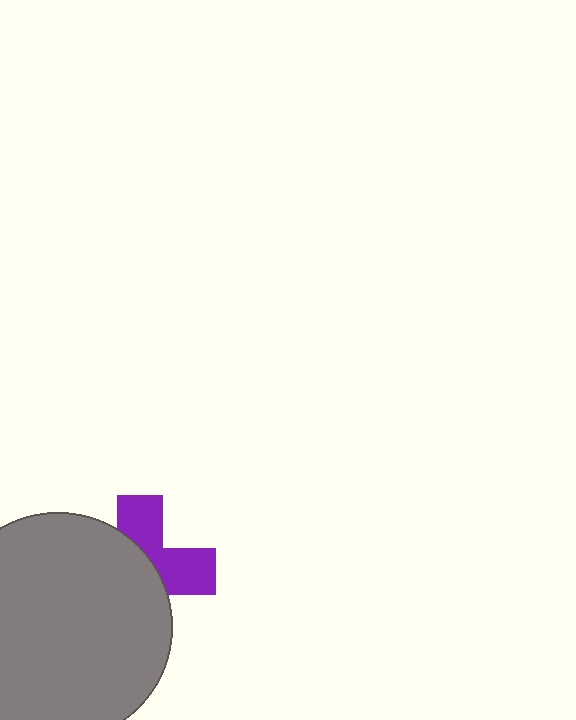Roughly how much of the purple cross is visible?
A small part of it is visible (roughly 41%).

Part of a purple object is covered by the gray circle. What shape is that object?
It is a cross.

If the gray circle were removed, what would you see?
You would see the complete purple cross.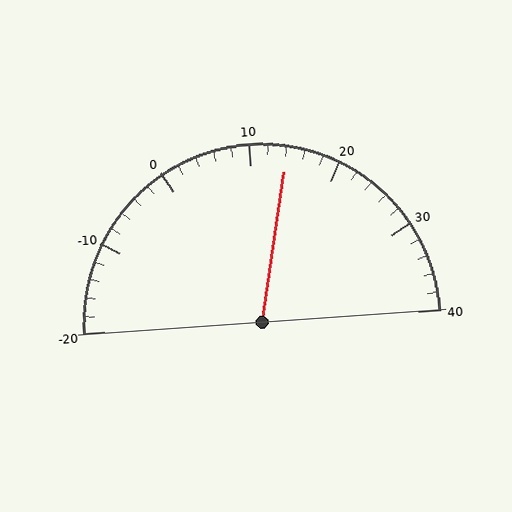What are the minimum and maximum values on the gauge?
The gauge ranges from -20 to 40.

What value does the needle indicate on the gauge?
The needle indicates approximately 14.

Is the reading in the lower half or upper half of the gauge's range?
The reading is in the upper half of the range (-20 to 40).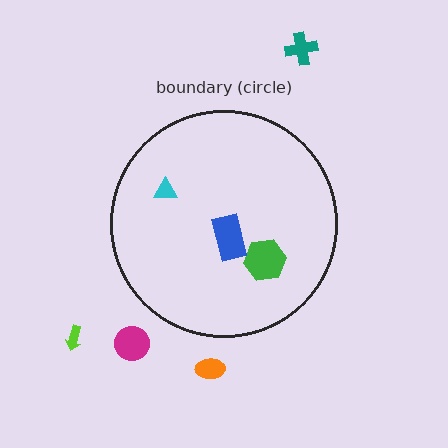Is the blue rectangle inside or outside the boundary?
Inside.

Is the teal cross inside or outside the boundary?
Outside.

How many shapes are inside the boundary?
3 inside, 4 outside.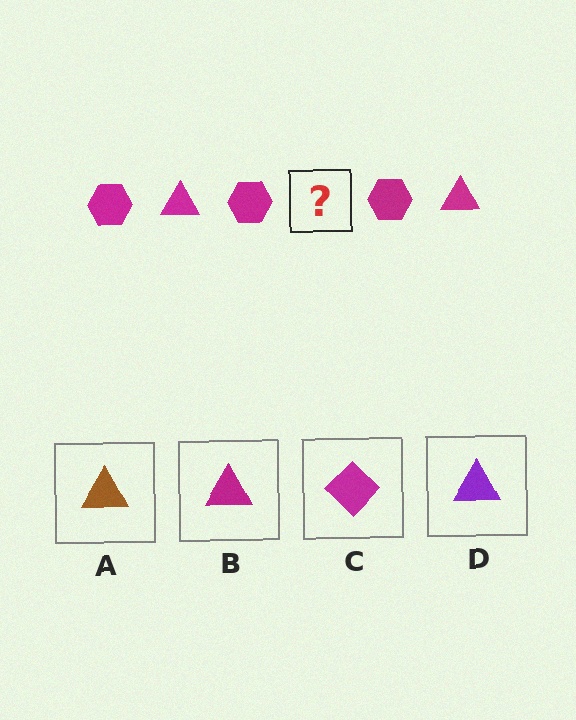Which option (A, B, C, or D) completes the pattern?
B.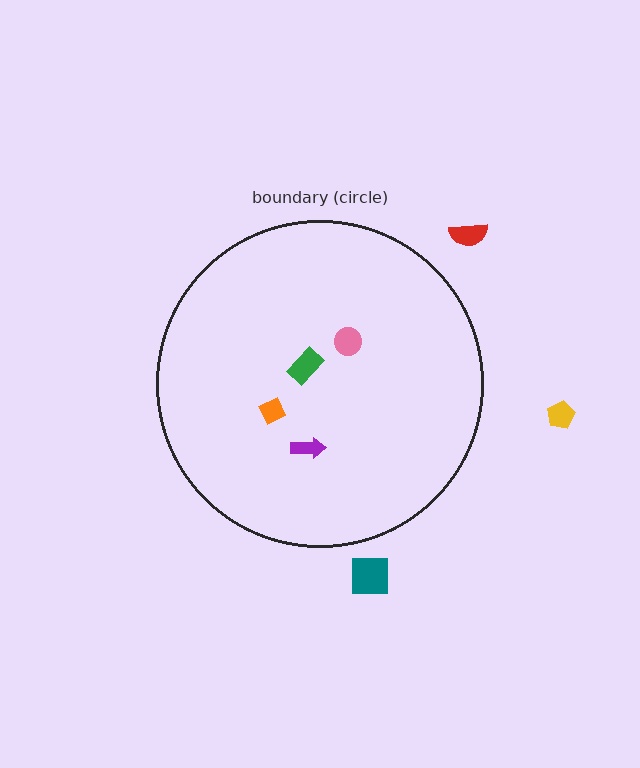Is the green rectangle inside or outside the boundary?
Inside.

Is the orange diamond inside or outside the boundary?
Inside.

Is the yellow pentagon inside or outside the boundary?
Outside.